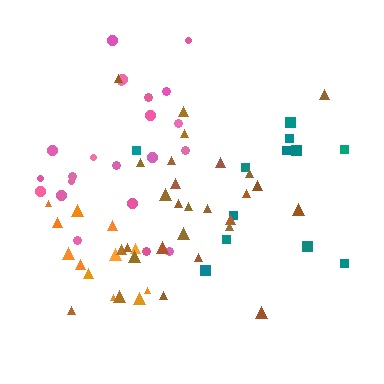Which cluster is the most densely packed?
Brown.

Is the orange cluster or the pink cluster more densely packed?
Pink.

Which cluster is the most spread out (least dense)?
Teal.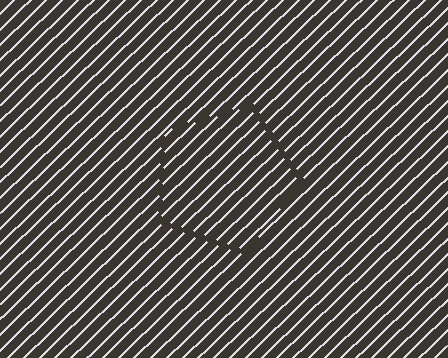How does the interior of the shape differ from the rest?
The interior of the shape contains the same grating, shifted by half a period — the contour is defined by the phase discontinuity where line-ends from the inner and outer gratings abut.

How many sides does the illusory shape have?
5 sides — the line-ends trace a pentagon.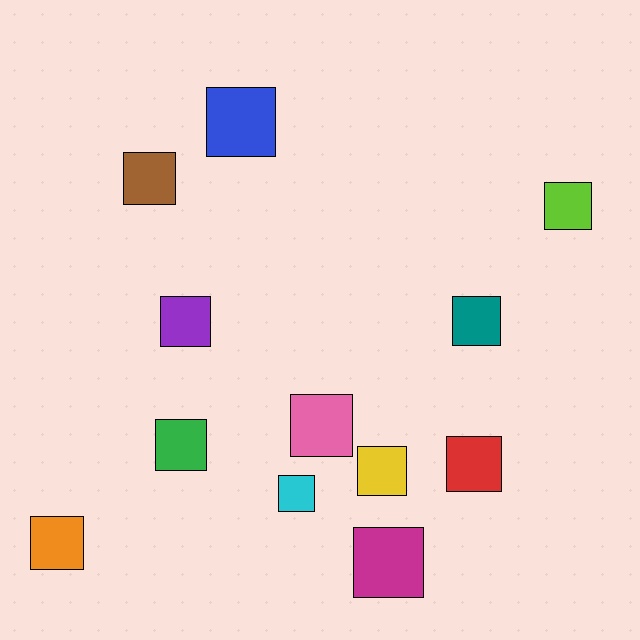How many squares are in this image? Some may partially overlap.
There are 12 squares.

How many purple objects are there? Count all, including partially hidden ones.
There is 1 purple object.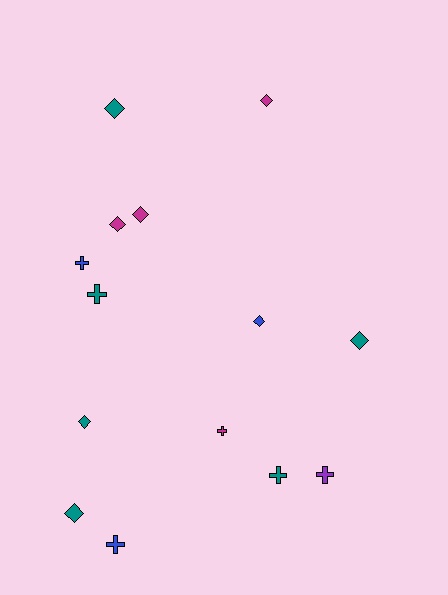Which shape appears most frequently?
Diamond, with 8 objects.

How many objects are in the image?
There are 14 objects.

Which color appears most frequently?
Teal, with 6 objects.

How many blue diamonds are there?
There is 1 blue diamond.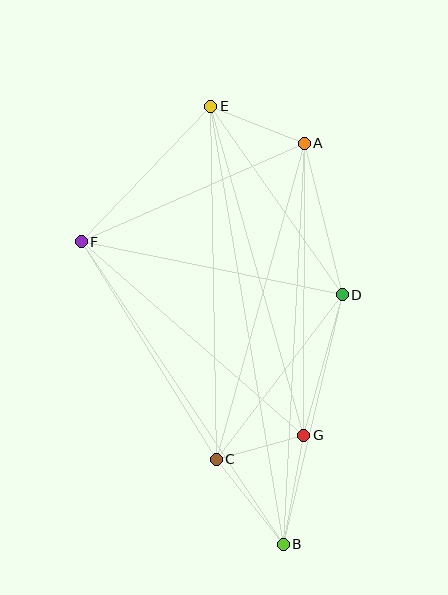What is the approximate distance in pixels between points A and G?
The distance between A and G is approximately 292 pixels.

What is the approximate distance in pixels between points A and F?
The distance between A and F is approximately 244 pixels.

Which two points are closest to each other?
Points C and G are closest to each other.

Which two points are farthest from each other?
Points B and E are farthest from each other.